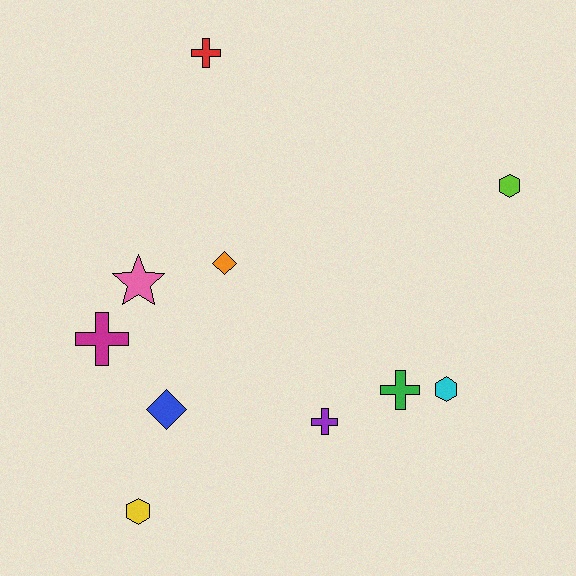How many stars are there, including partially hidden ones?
There is 1 star.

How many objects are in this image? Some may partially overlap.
There are 10 objects.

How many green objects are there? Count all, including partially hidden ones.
There is 1 green object.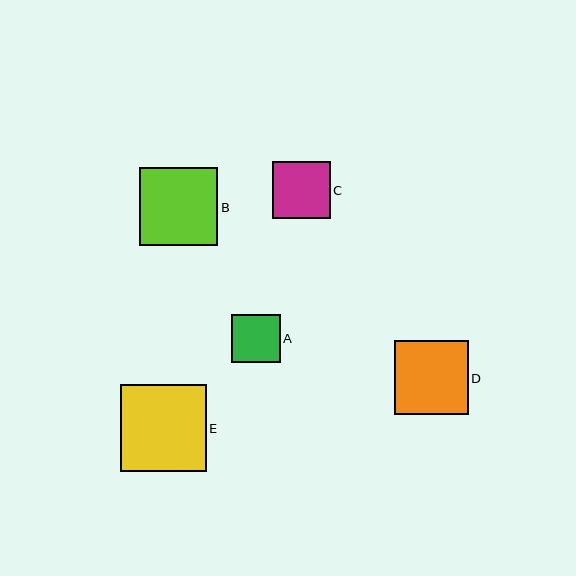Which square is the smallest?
Square A is the smallest with a size of approximately 48 pixels.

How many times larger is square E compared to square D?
Square E is approximately 1.2 times the size of square D.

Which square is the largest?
Square E is the largest with a size of approximately 86 pixels.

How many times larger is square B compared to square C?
Square B is approximately 1.4 times the size of square C.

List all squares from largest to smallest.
From largest to smallest: E, B, D, C, A.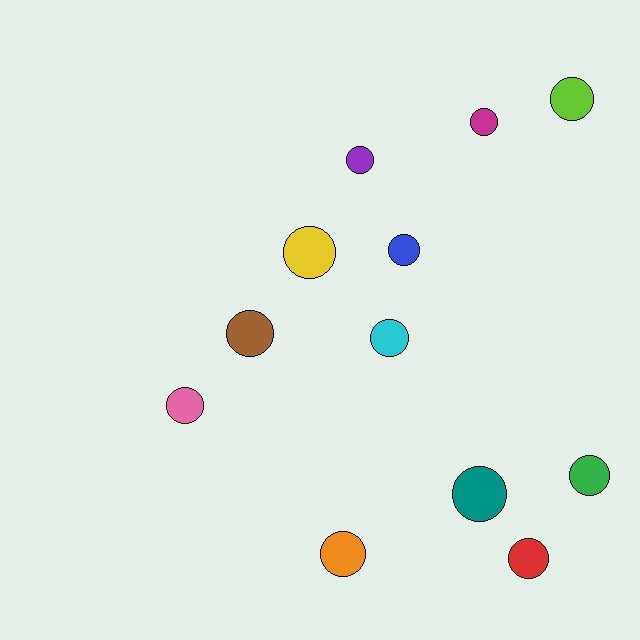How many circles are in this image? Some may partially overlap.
There are 12 circles.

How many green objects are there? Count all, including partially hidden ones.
There is 1 green object.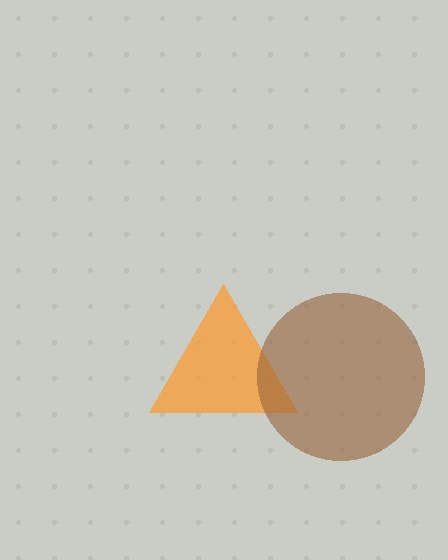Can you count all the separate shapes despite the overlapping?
Yes, there are 2 separate shapes.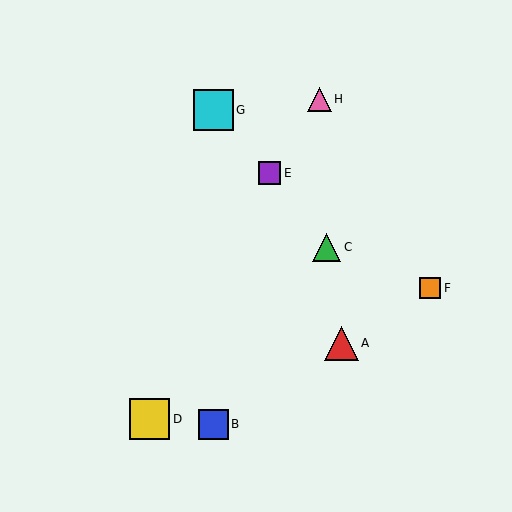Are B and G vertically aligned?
Yes, both are at x≈213.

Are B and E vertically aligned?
No, B is at x≈213 and E is at x≈269.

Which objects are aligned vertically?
Objects B, G are aligned vertically.